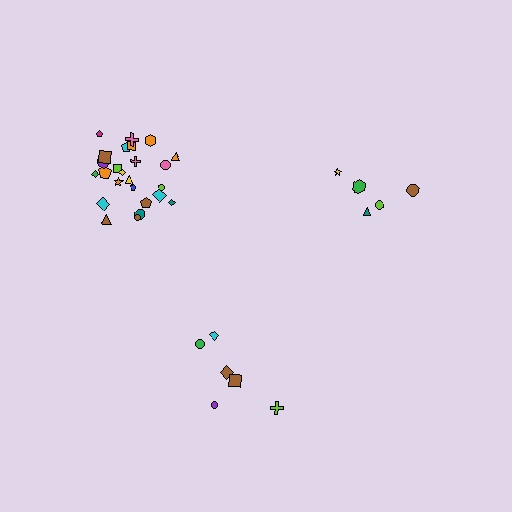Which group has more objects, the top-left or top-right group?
The top-left group.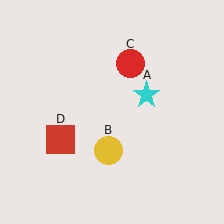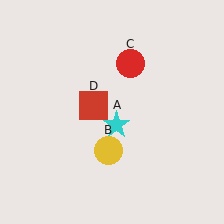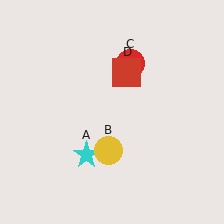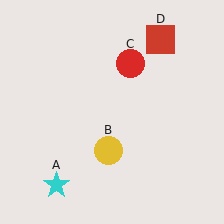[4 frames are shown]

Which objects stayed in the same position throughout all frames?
Yellow circle (object B) and red circle (object C) remained stationary.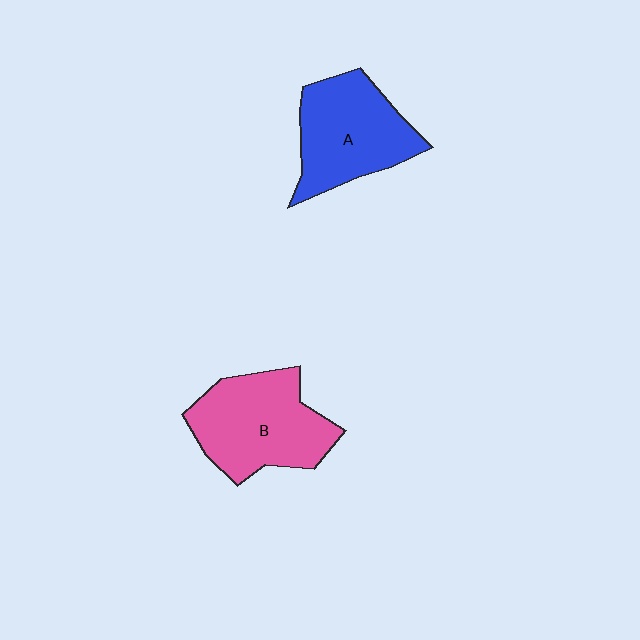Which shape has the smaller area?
Shape A (blue).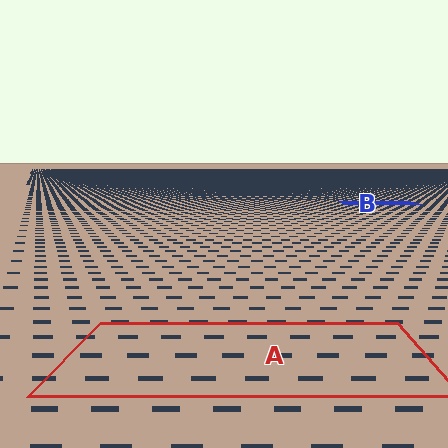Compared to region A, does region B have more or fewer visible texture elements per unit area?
Region B has more texture elements per unit area — they are packed more densely because it is farther away.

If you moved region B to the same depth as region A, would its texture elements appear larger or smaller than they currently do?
They would appear larger. At a closer depth, the same texture elements are projected at a bigger on-screen size.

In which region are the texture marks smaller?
The texture marks are smaller in region B, because it is farther away.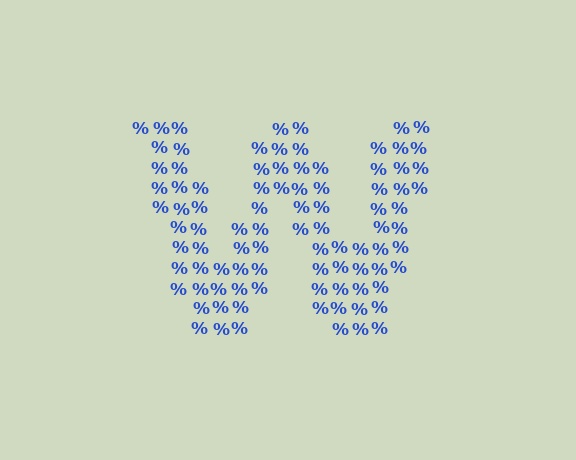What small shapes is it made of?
It is made of small percent signs.